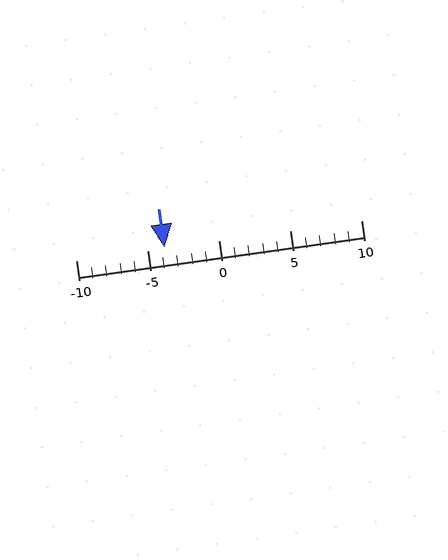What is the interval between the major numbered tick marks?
The major tick marks are spaced 5 units apart.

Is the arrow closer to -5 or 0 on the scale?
The arrow is closer to -5.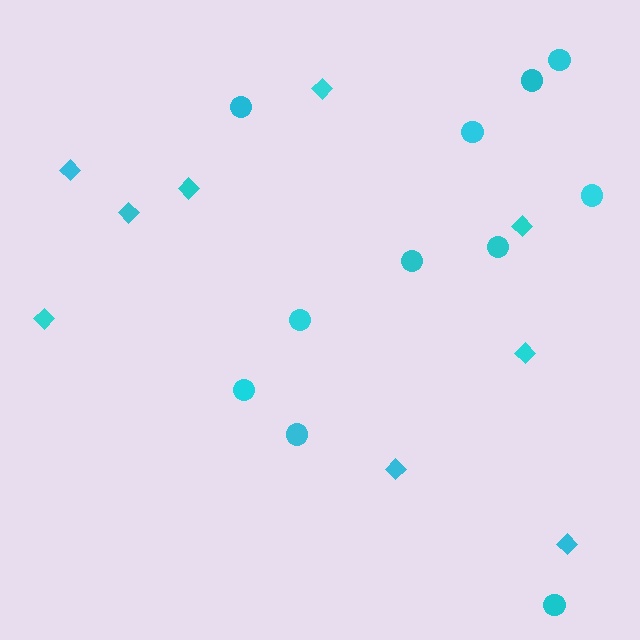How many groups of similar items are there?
There are 2 groups: one group of diamonds (9) and one group of circles (11).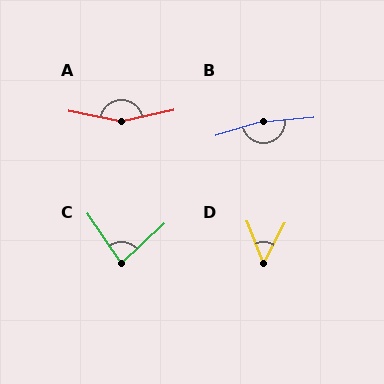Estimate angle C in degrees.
Approximately 81 degrees.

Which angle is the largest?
B, at approximately 168 degrees.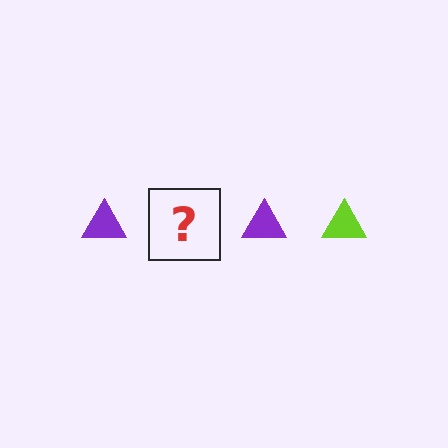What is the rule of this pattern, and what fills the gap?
The rule is that the pattern cycles through purple, lime triangles. The gap should be filled with a lime triangle.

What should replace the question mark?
The question mark should be replaced with a lime triangle.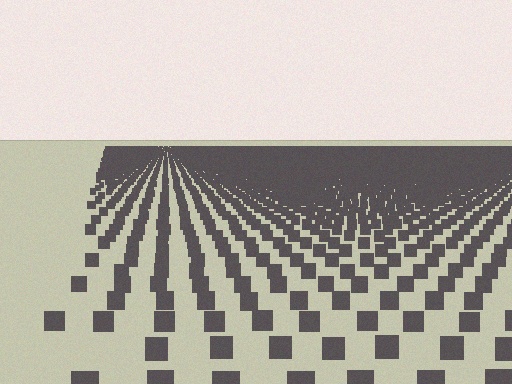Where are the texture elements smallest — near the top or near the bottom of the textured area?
Near the top.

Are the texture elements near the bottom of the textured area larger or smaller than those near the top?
Larger. Near the bottom, elements are closer to the viewer and appear at a bigger on-screen size.